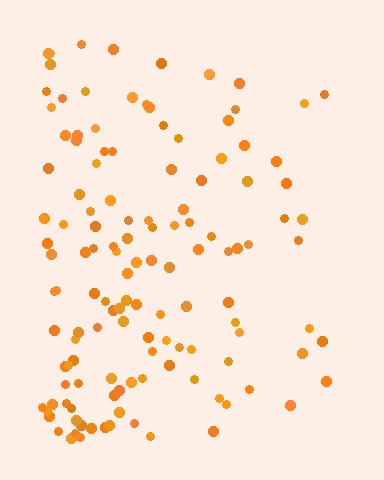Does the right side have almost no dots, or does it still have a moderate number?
Still a moderate number, just noticeably fewer than the left.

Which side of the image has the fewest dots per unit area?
The right.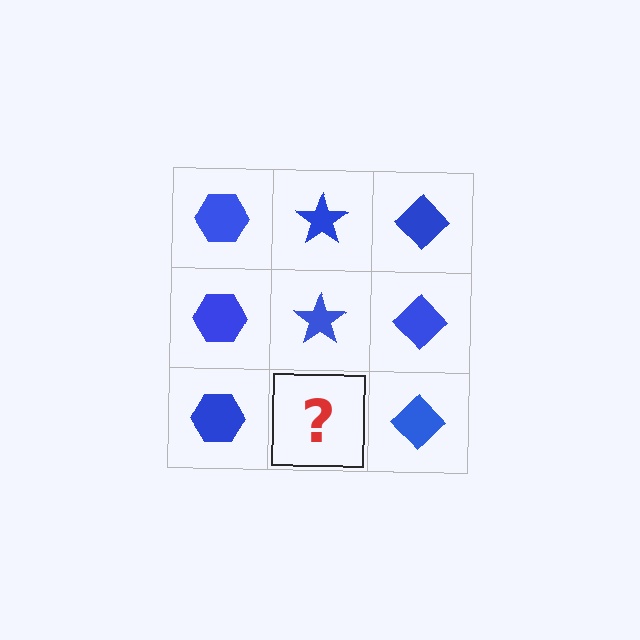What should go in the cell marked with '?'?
The missing cell should contain a blue star.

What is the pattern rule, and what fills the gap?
The rule is that each column has a consistent shape. The gap should be filled with a blue star.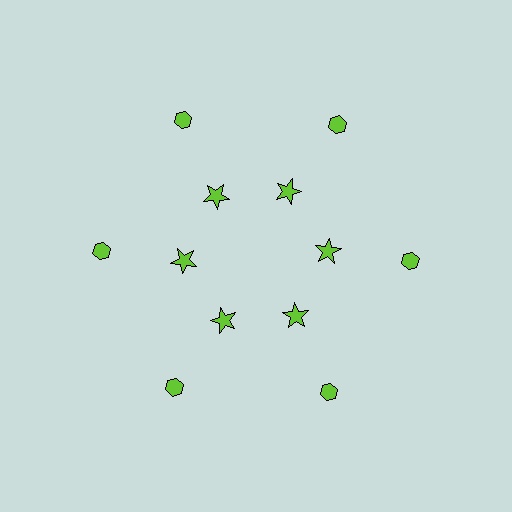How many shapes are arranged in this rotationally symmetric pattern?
There are 12 shapes, arranged in 6 groups of 2.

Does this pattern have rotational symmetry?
Yes, this pattern has 6-fold rotational symmetry. It looks the same after rotating 60 degrees around the center.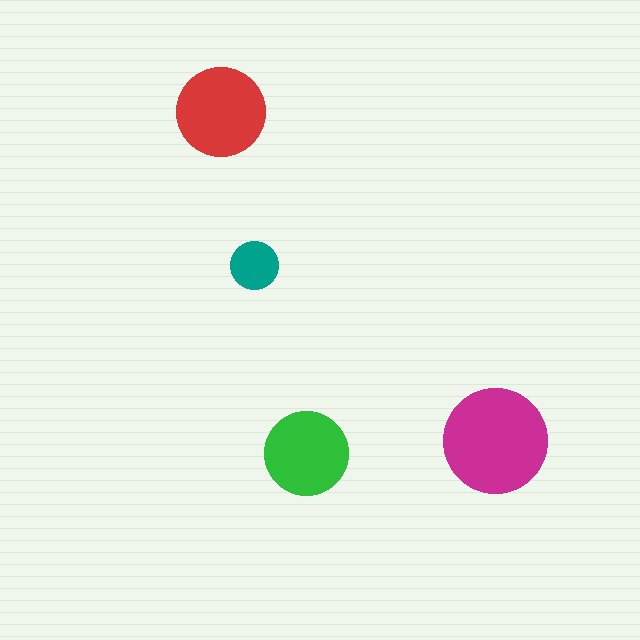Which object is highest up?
The red circle is topmost.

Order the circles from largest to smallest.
the magenta one, the red one, the green one, the teal one.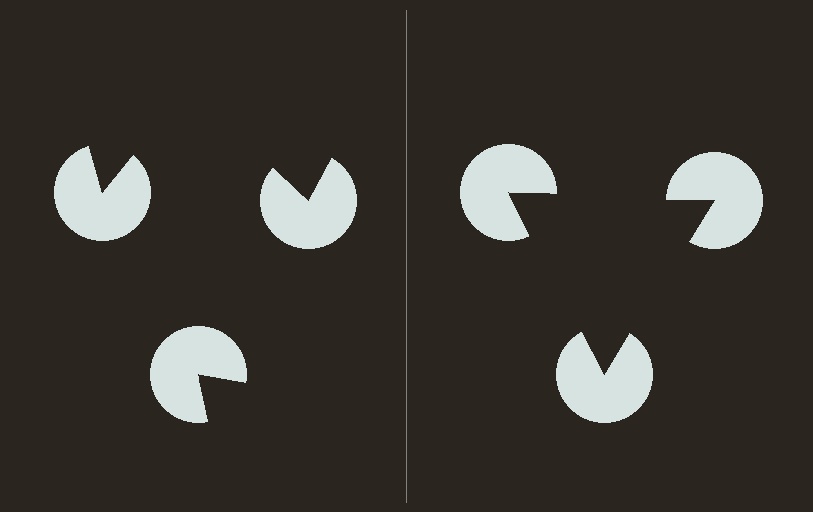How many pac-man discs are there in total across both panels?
6 — 3 on each side.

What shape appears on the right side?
An illusory triangle.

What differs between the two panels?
The pac-man discs are positioned identically on both sides; only the wedge orientations differ. On the right they align to a triangle; on the left they are misaligned.